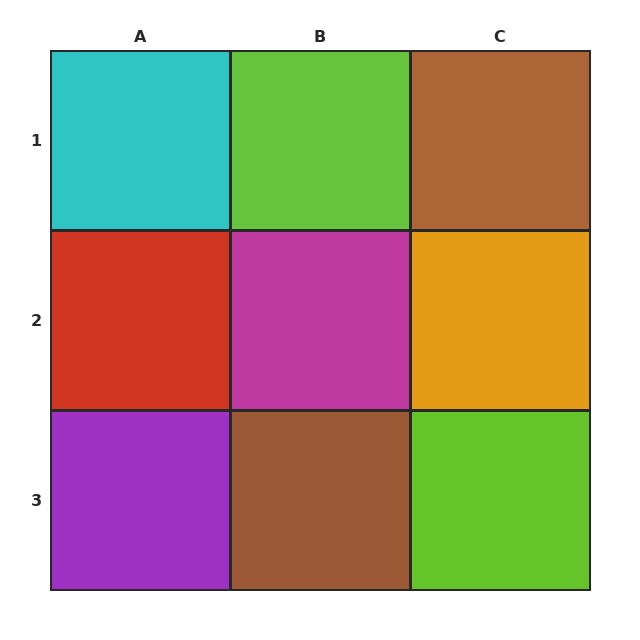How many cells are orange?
1 cell is orange.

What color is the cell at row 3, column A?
Purple.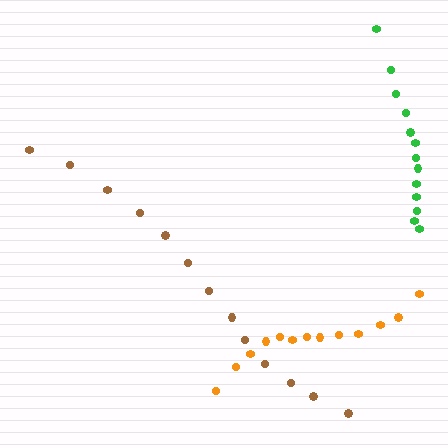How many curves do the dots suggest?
There are 3 distinct paths.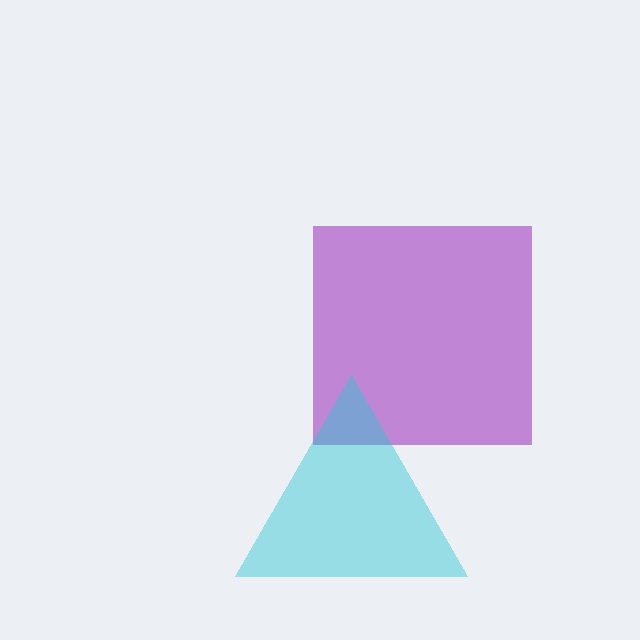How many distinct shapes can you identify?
There are 2 distinct shapes: a purple square, a cyan triangle.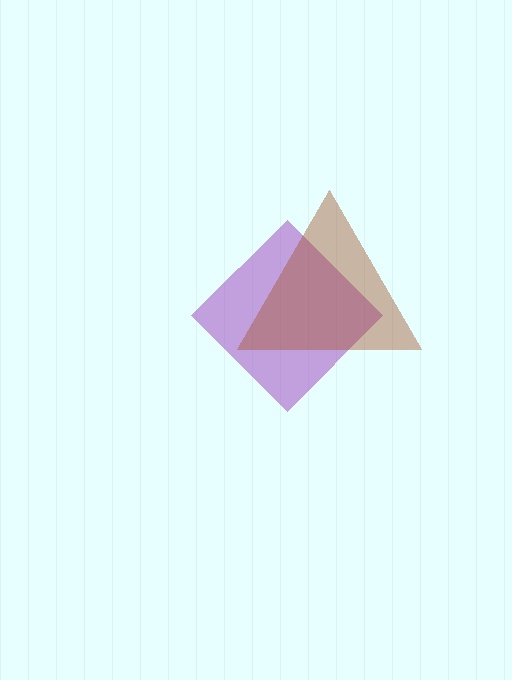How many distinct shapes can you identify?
There are 2 distinct shapes: a purple diamond, a brown triangle.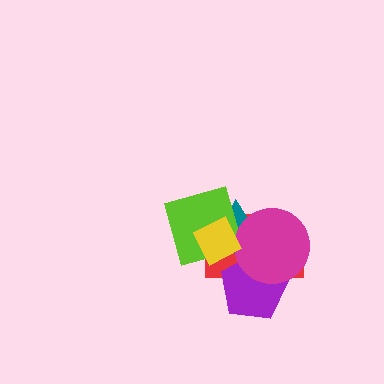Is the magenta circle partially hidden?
Yes, it is partially covered by another shape.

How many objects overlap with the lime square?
3 objects overlap with the lime square.